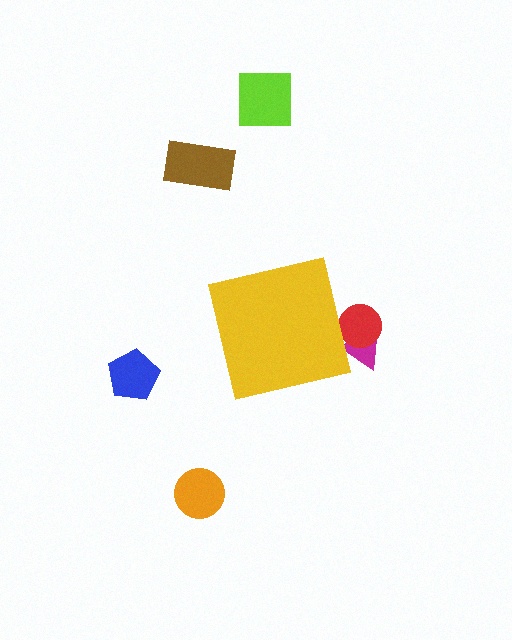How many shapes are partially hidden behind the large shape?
2 shapes are partially hidden.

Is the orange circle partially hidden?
No, the orange circle is fully visible.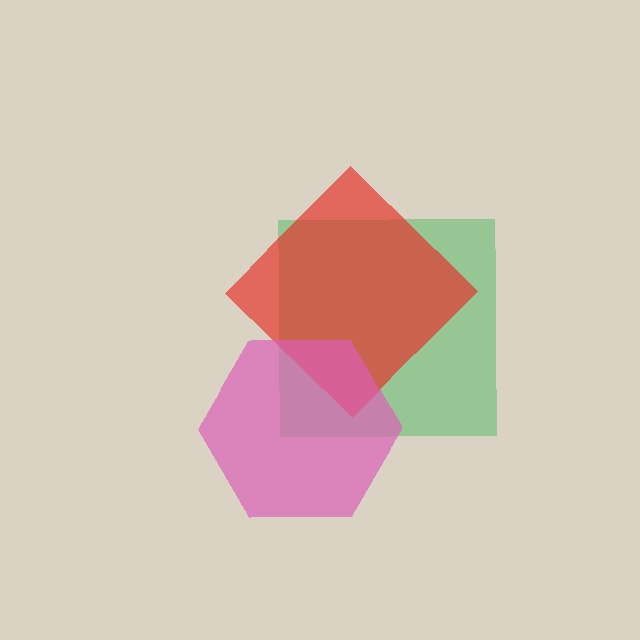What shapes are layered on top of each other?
The layered shapes are: a green square, a red diamond, a pink hexagon.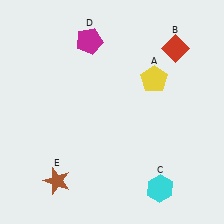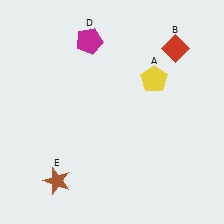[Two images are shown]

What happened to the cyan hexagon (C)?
The cyan hexagon (C) was removed in Image 2. It was in the bottom-right area of Image 1.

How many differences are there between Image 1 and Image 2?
There is 1 difference between the two images.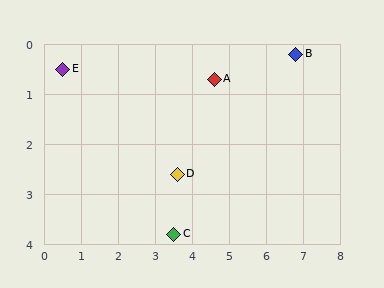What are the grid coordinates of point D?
Point D is at approximately (3.6, 2.6).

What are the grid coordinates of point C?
Point C is at approximately (3.5, 3.8).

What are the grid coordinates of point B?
Point B is at approximately (6.8, 0.2).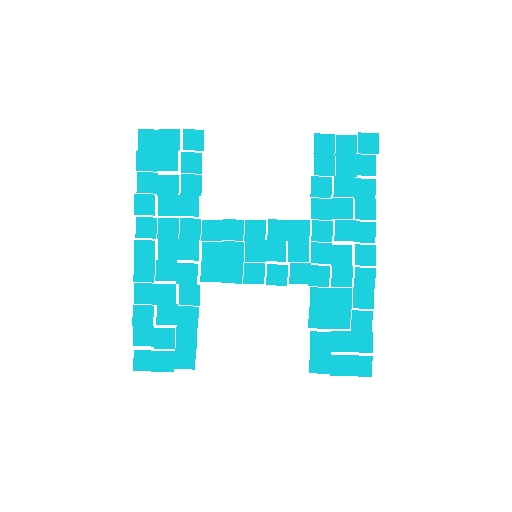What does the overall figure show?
The overall figure shows the letter H.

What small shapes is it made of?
It is made of small squares.